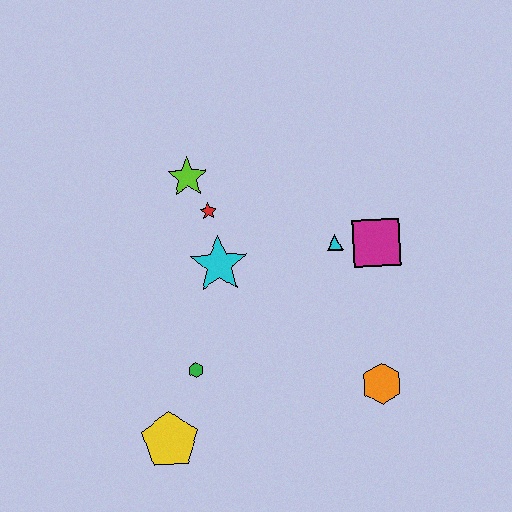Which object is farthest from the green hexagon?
The magenta square is farthest from the green hexagon.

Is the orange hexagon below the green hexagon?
Yes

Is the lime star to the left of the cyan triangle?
Yes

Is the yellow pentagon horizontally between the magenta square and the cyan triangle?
No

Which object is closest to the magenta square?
The cyan triangle is closest to the magenta square.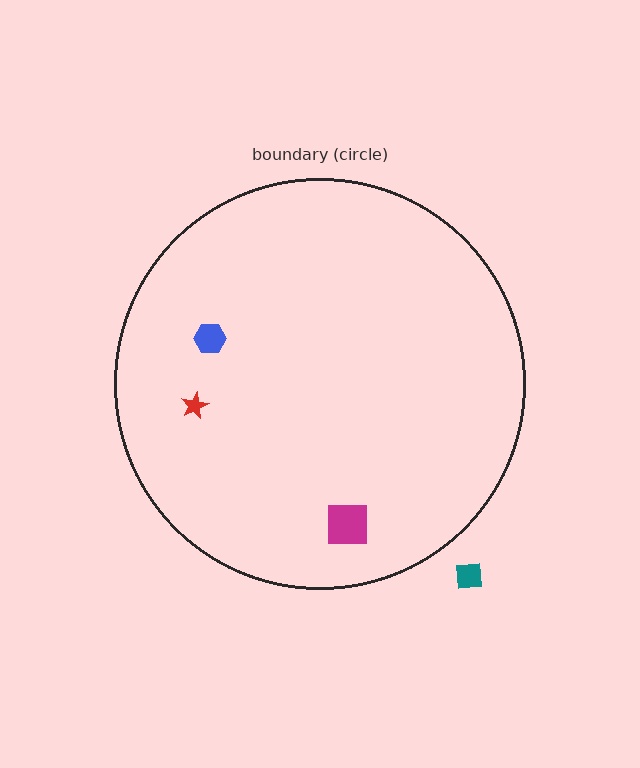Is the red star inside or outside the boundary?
Inside.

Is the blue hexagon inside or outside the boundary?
Inside.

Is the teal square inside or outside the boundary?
Outside.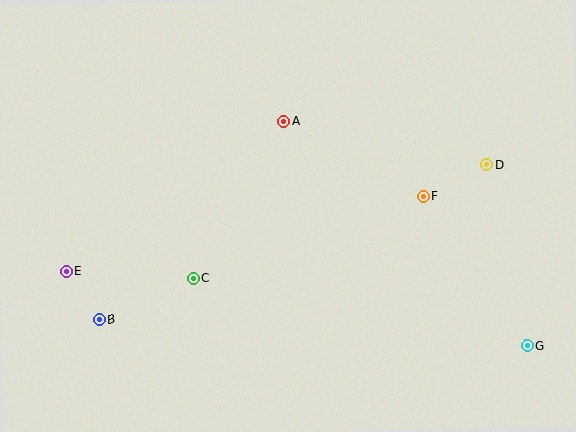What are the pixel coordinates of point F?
Point F is at (423, 196).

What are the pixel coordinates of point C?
Point C is at (193, 278).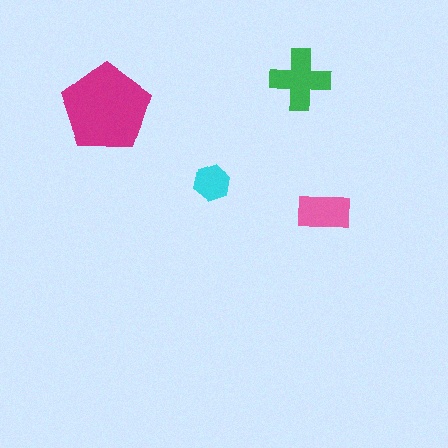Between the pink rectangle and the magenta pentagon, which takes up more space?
The magenta pentagon.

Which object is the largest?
The magenta pentagon.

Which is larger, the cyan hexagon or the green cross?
The green cross.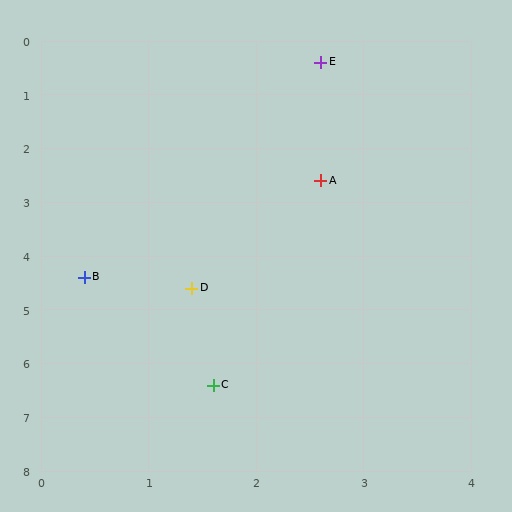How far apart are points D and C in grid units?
Points D and C are about 1.8 grid units apart.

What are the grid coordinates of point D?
Point D is at approximately (1.4, 4.6).